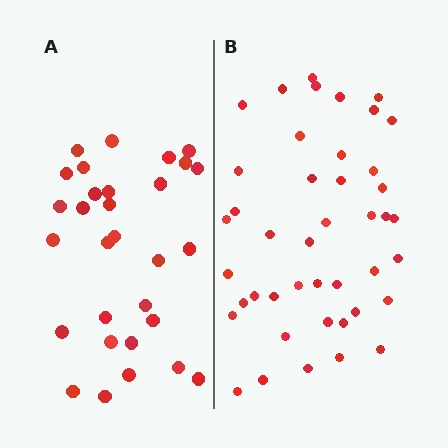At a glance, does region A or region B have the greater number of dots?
Region B (the right region) has more dots.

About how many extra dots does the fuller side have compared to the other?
Region B has approximately 15 more dots than region A.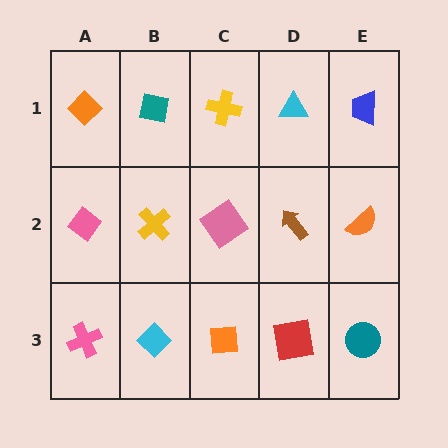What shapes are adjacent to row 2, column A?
An orange diamond (row 1, column A), a pink cross (row 3, column A), a yellow cross (row 2, column B).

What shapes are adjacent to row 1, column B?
A yellow cross (row 2, column B), an orange diamond (row 1, column A), a yellow cross (row 1, column C).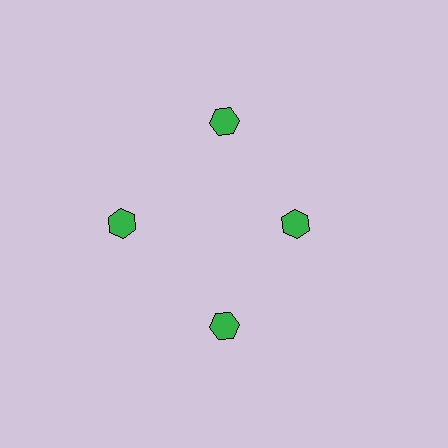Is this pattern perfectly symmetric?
No. The 4 green hexagons are arranged in a ring, but one element near the 3 o'clock position is pulled inward toward the center, breaking the 4-fold rotational symmetry.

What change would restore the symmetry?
The symmetry would be restored by moving it outward, back onto the ring so that all 4 hexagons sit at equal angles and equal distance from the center.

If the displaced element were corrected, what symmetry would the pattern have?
It would have 4-fold rotational symmetry — the pattern would map onto itself every 90 degrees.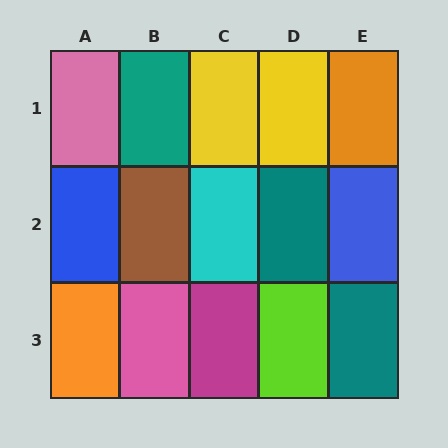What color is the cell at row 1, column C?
Yellow.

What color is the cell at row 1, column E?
Orange.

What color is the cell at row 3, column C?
Magenta.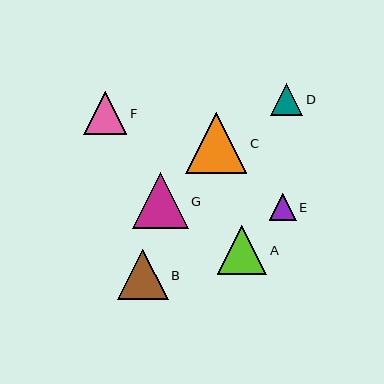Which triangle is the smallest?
Triangle E is the smallest with a size of approximately 27 pixels.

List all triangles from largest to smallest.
From largest to smallest: C, G, B, A, F, D, E.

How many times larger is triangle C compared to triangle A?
Triangle C is approximately 1.2 times the size of triangle A.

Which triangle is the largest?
Triangle C is the largest with a size of approximately 61 pixels.